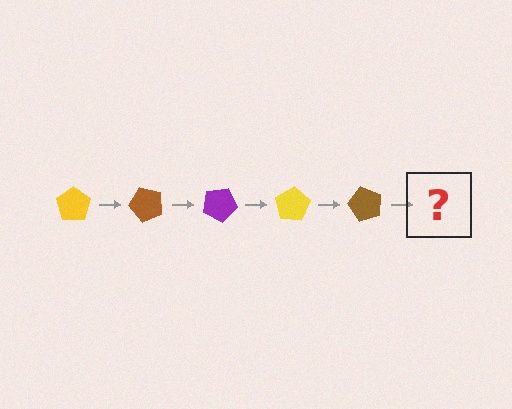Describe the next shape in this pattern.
It should be a purple pentagon, rotated 250 degrees from the start.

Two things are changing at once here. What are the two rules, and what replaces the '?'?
The two rules are that it rotates 50 degrees each step and the color cycles through yellow, brown, and purple. The '?' should be a purple pentagon, rotated 250 degrees from the start.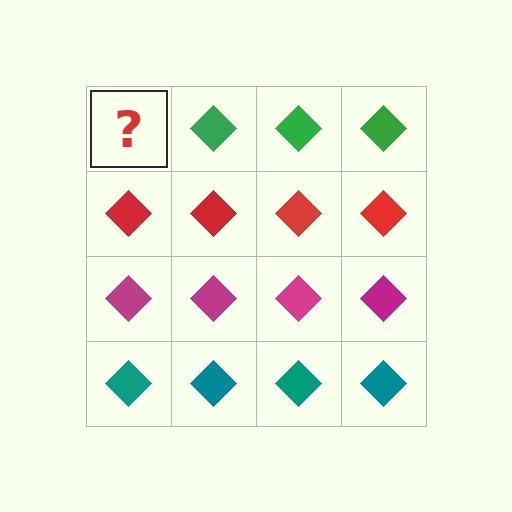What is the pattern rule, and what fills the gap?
The rule is that each row has a consistent color. The gap should be filled with a green diamond.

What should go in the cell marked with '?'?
The missing cell should contain a green diamond.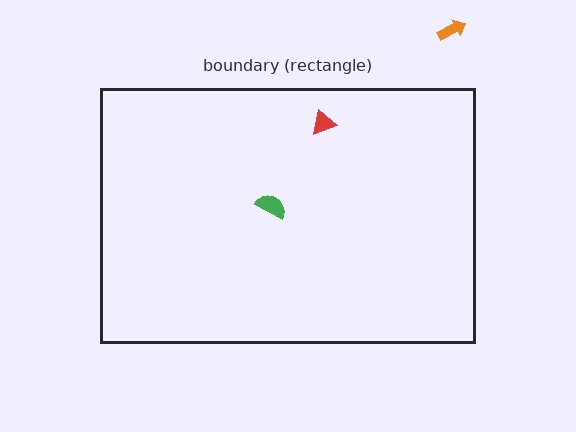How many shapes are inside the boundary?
2 inside, 1 outside.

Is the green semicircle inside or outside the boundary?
Inside.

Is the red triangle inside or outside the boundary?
Inside.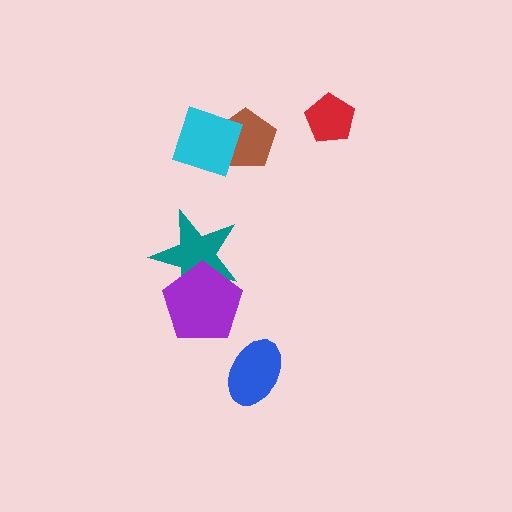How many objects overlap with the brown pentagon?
1 object overlaps with the brown pentagon.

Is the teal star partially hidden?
Yes, it is partially covered by another shape.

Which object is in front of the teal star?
The purple pentagon is in front of the teal star.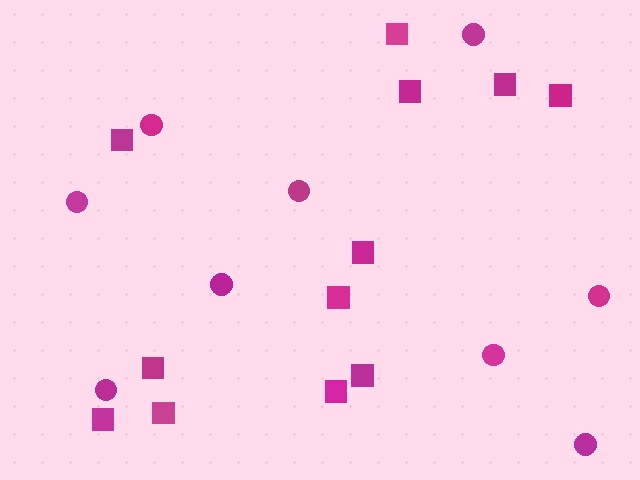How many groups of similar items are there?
There are 2 groups: one group of squares (12) and one group of circles (9).